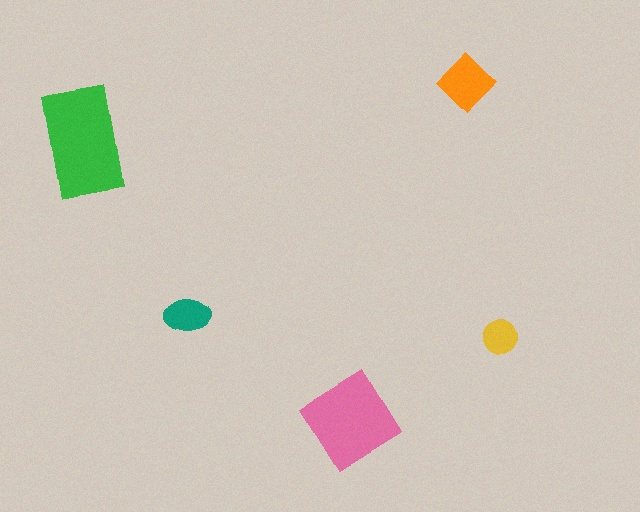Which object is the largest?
The green rectangle.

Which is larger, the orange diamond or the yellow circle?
The orange diamond.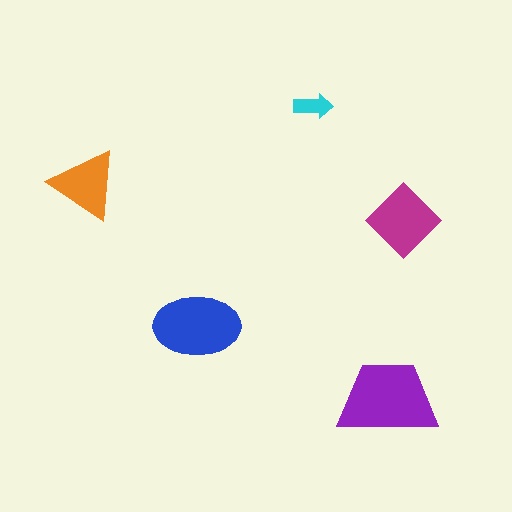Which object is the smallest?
The cyan arrow.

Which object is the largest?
The purple trapezoid.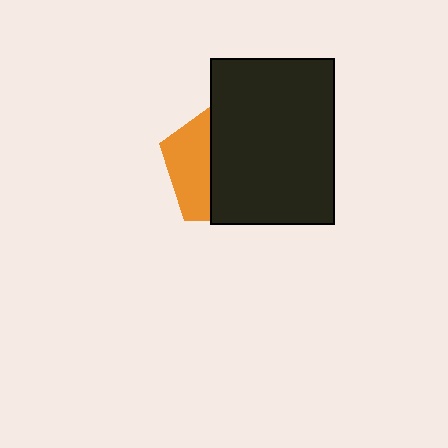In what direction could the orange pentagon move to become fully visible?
The orange pentagon could move left. That would shift it out from behind the black rectangle entirely.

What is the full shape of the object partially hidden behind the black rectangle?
The partially hidden object is an orange pentagon.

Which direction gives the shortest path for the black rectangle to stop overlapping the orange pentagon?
Moving right gives the shortest separation.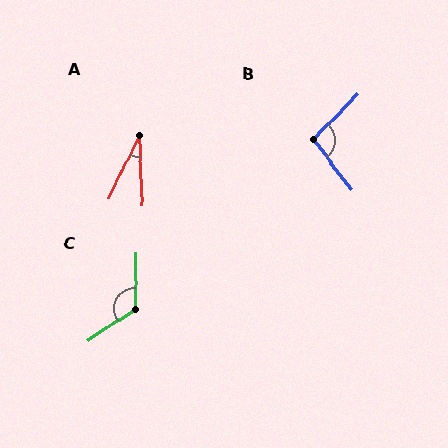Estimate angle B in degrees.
Approximately 99 degrees.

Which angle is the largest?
C, at approximately 125 degrees.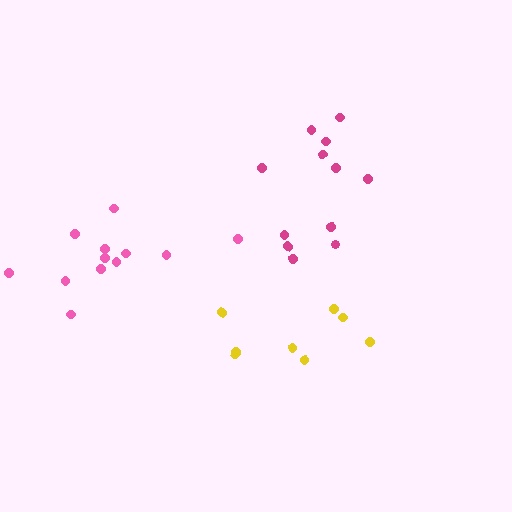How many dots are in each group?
Group 1: 8 dots, Group 2: 12 dots, Group 3: 12 dots (32 total).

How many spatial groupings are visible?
There are 3 spatial groupings.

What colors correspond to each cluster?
The clusters are colored: yellow, magenta, pink.